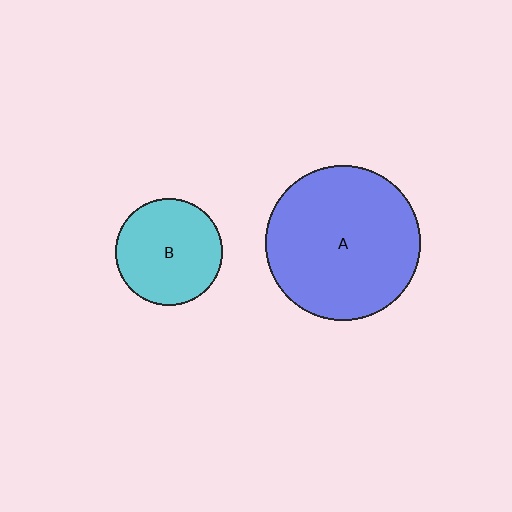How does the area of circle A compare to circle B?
Approximately 2.1 times.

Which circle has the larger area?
Circle A (blue).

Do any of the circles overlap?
No, none of the circles overlap.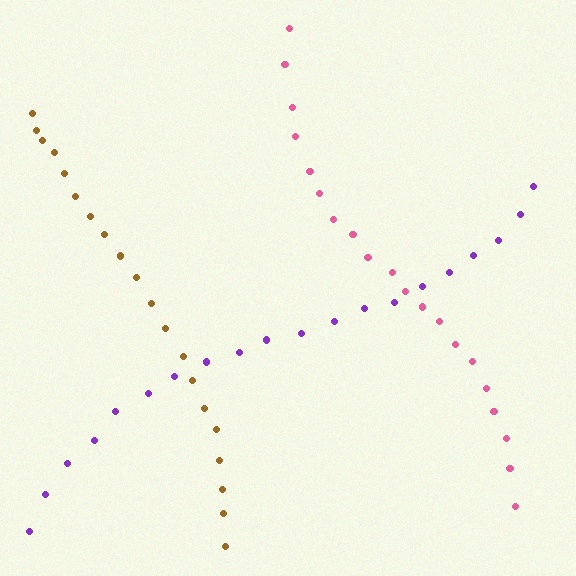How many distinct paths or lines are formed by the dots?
There are 3 distinct paths.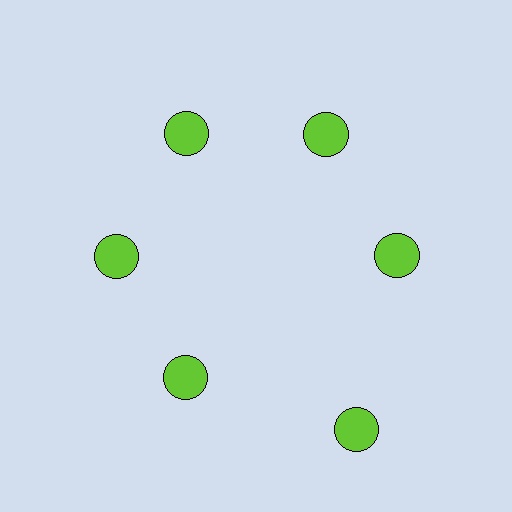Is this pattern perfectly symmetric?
No. The 6 lime circles are arranged in a ring, but one element near the 5 o'clock position is pushed outward from the center, breaking the 6-fold rotational symmetry.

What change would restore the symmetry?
The symmetry would be restored by moving it inward, back onto the ring so that all 6 circles sit at equal angles and equal distance from the center.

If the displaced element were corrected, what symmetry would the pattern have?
It would have 6-fold rotational symmetry — the pattern would map onto itself every 60 degrees.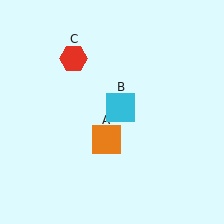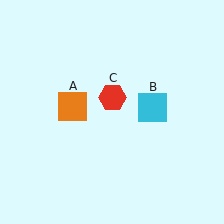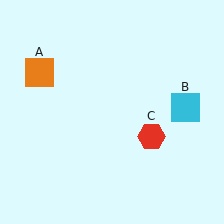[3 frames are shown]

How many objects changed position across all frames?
3 objects changed position: orange square (object A), cyan square (object B), red hexagon (object C).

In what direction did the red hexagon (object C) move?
The red hexagon (object C) moved down and to the right.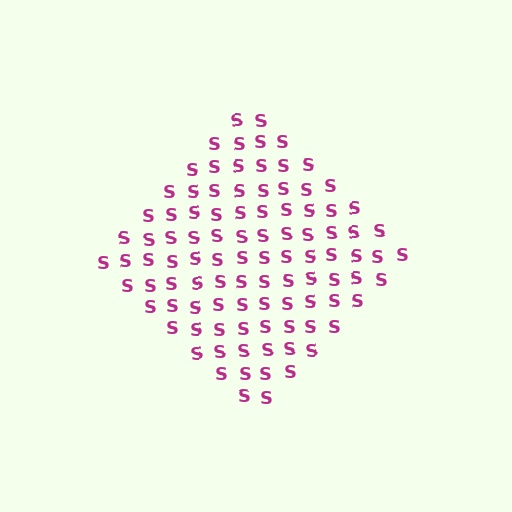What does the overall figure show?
The overall figure shows a diamond.